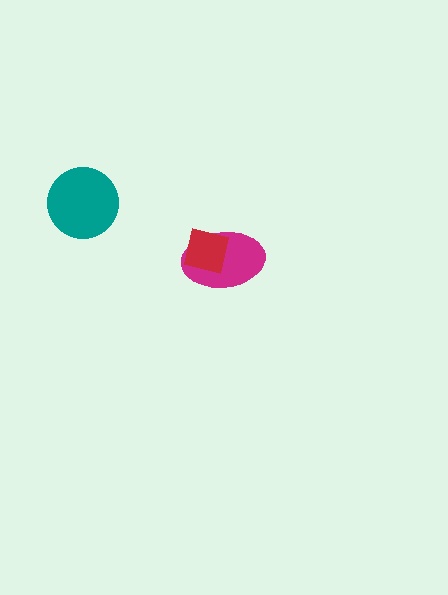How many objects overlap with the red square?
1 object overlaps with the red square.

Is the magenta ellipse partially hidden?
Yes, it is partially covered by another shape.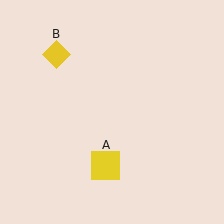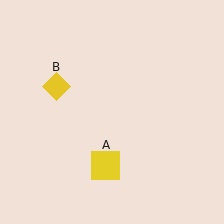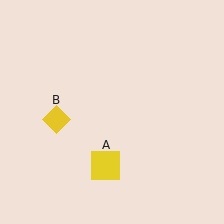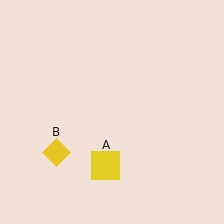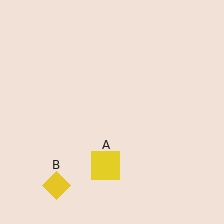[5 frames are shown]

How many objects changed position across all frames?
1 object changed position: yellow diamond (object B).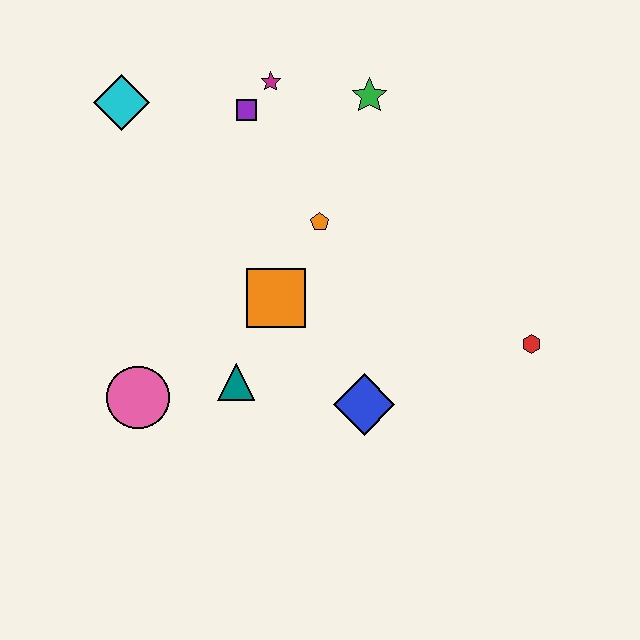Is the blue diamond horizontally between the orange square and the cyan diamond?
No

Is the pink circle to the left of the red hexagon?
Yes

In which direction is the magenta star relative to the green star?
The magenta star is to the left of the green star.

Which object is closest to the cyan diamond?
The purple square is closest to the cyan diamond.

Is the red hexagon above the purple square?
No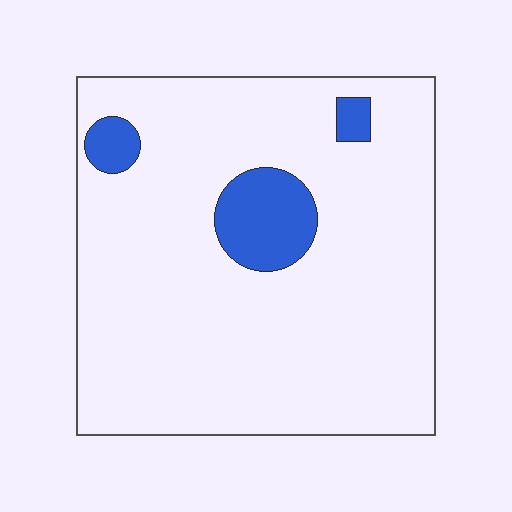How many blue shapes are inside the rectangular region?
3.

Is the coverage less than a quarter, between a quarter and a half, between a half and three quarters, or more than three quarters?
Less than a quarter.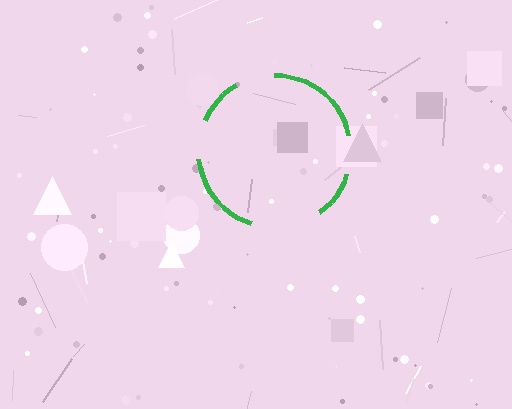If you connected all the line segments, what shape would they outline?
They would outline a circle.